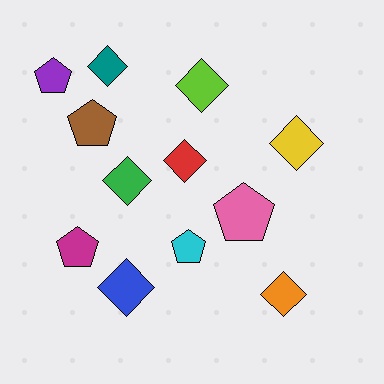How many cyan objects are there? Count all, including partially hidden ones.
There is 1 cyan object.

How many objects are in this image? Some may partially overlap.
There are 12 objects.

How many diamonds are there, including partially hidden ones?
There are 7 diamonds.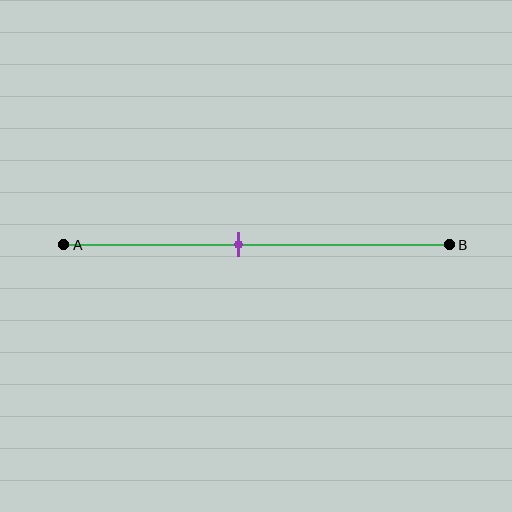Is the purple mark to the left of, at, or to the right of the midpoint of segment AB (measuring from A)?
The purple mark is to the left of the midpoint of segment AB.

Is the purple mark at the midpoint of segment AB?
No, the mark is at about 45% from A, not at the 50% midpoint.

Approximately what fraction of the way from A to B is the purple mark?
The purple mark is approximately 45% of the way from A to B.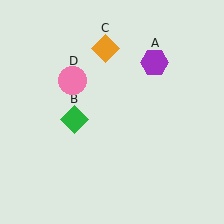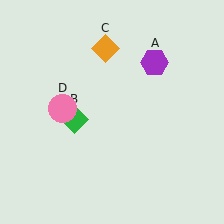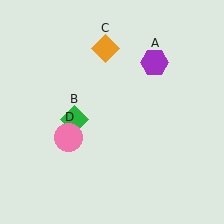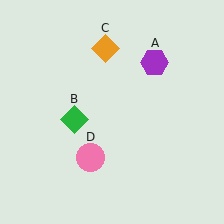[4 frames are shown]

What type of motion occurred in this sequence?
The pink circle (object D) rotated counterclockwise around the center of the scene.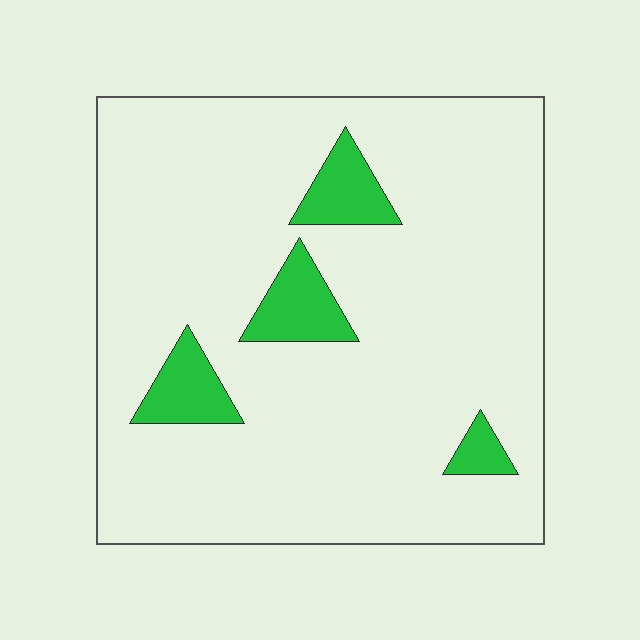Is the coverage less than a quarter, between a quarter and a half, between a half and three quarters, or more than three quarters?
Less than a quarter.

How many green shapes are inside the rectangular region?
4.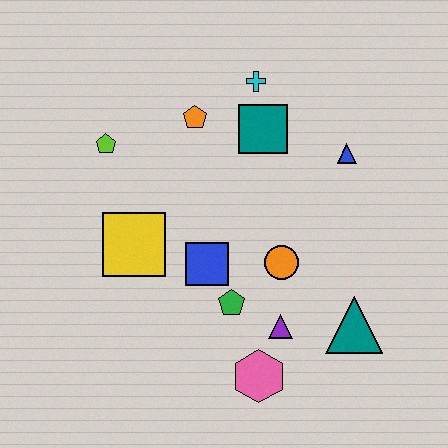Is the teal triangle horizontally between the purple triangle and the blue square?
No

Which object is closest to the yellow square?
The blue square is closest to the yellow square.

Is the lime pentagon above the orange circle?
Yes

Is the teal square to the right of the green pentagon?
Yes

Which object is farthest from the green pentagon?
The cyan cross is farthest from the green pentagon.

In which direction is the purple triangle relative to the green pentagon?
The purple triangle is to the right of the green pentagon.